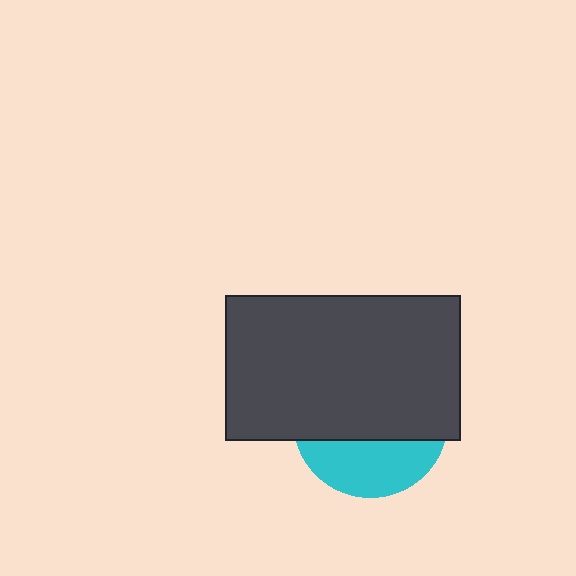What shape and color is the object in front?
The object in front is a dark gray rectangle.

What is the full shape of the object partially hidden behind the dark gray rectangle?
The partially hidden object is a cyan circle.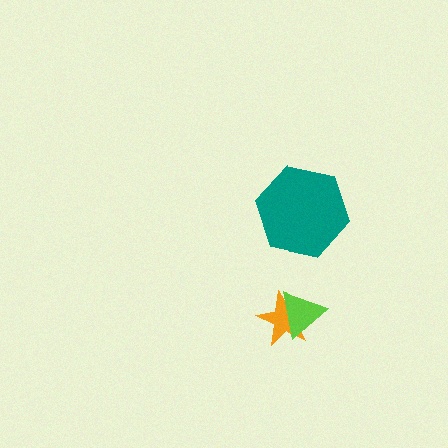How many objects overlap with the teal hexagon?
0 objects overlap with the teal hexagon.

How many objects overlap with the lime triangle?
1 object overlaps with the lime triangle.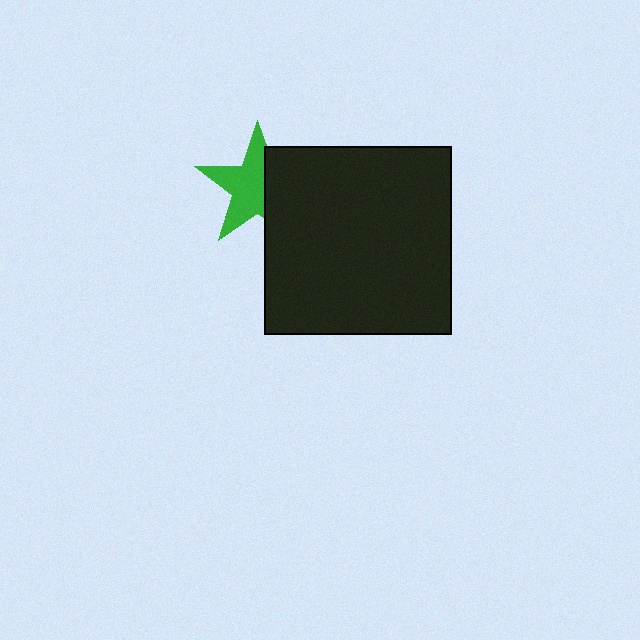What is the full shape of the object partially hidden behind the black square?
The partially hidden object is a green star.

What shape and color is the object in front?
The object in front is a black square.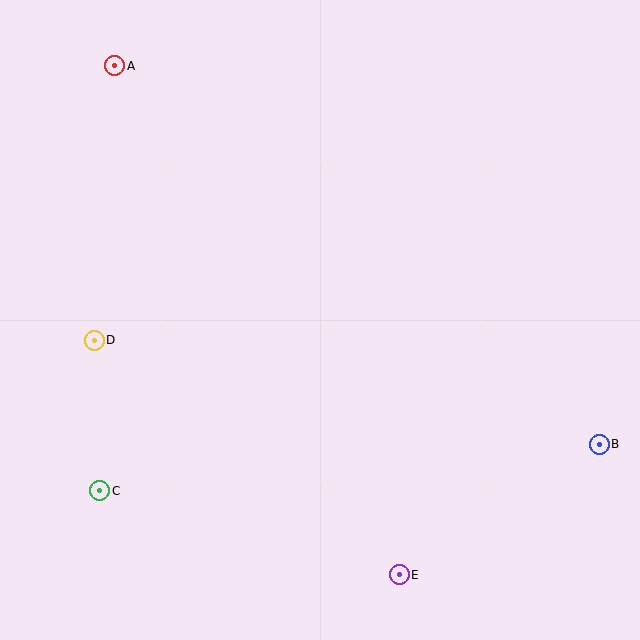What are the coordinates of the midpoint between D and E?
The midpoint between D and E is at (247, 458).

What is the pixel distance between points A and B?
The distance between A and B is 615 pixels.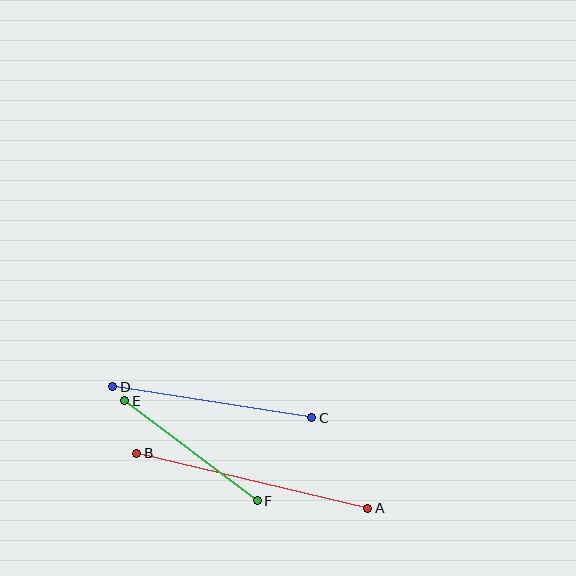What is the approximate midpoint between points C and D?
The midpoint is at approximately (212, 402) pixels.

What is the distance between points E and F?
The distance is approximately 166 pixels.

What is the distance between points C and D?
The distance is approximately 201 pixels.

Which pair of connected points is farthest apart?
Points A and B are farthest apart.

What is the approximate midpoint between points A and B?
The midpoint is at approximately (252, 481) pixels.